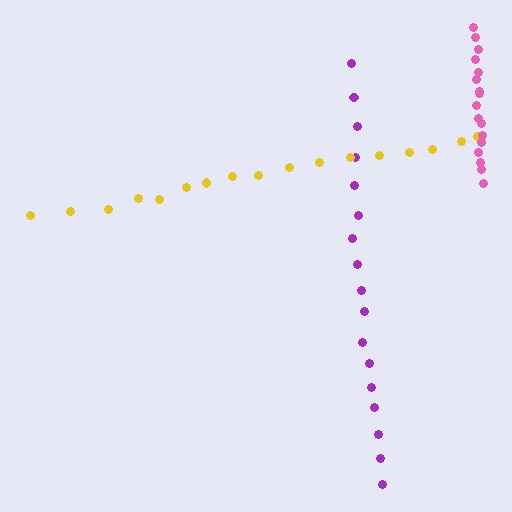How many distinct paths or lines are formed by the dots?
There are 3 distinct paths.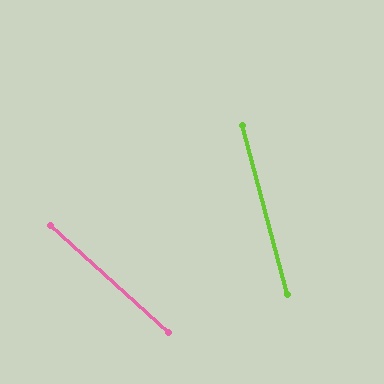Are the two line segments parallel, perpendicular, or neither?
Neither parallel nor perpendicular — they differ by about 33°.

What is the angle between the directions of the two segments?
Approximately 33 degrees.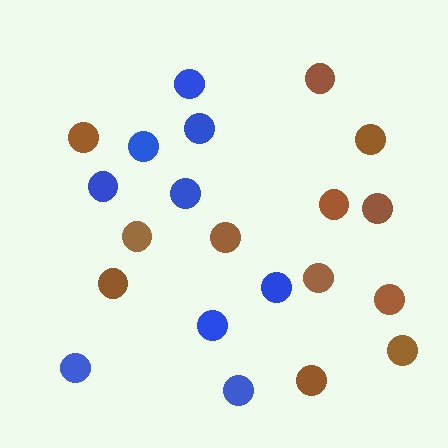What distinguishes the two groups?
There are 2 groups: one group of blue circles (9) and one group of brown circles (12).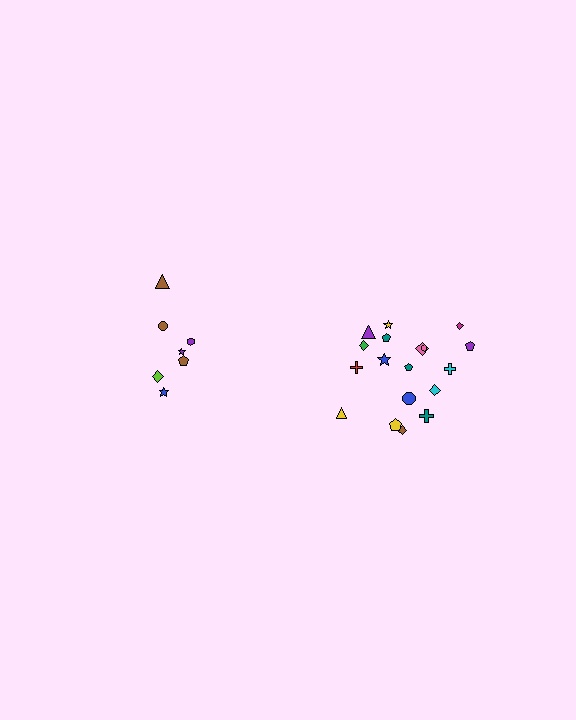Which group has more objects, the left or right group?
The right group.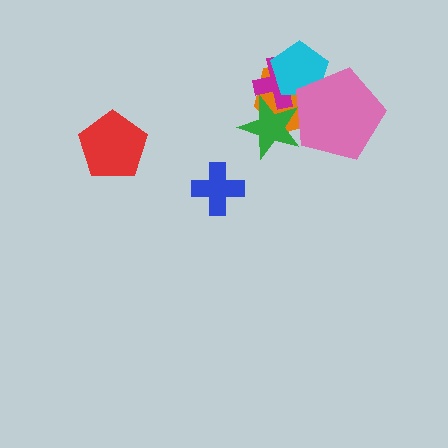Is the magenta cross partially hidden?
Yes, it is partially covered by another shape.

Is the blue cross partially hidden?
No, no other shape covers it.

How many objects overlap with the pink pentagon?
4 objects overlap with the pink pentagon.